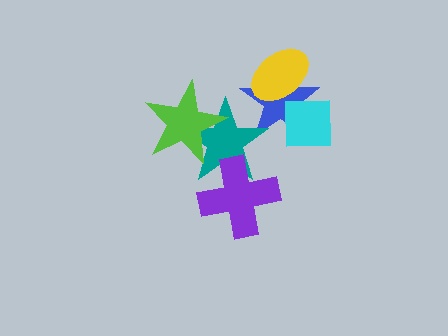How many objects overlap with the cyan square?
2 objects overlap with the cyan square.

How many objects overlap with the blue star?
3 objects overlap with the blue star.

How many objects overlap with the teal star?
3 objects overlap with the teal star.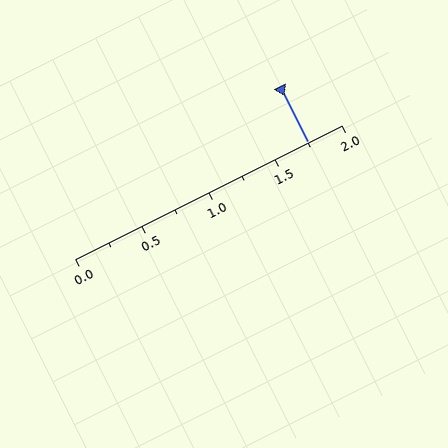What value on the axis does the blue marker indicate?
The marker indicates approximately 1.75.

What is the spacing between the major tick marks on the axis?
The major ticks are spaced 0.5 apart.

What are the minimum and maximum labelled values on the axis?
The axis runs from 0.0 to 2.0.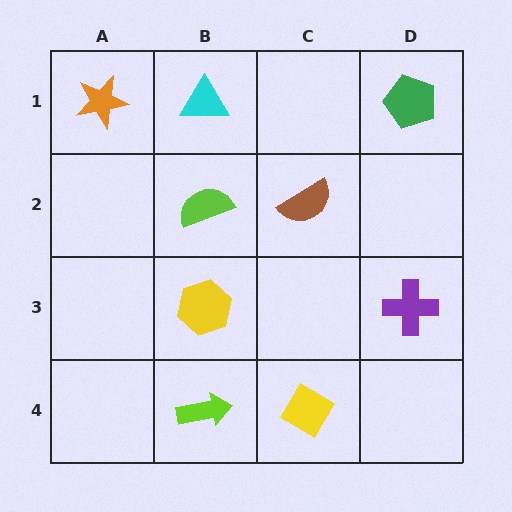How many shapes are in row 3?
2 shapes.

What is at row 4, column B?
A lime arrow.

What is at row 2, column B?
A lime semicircle.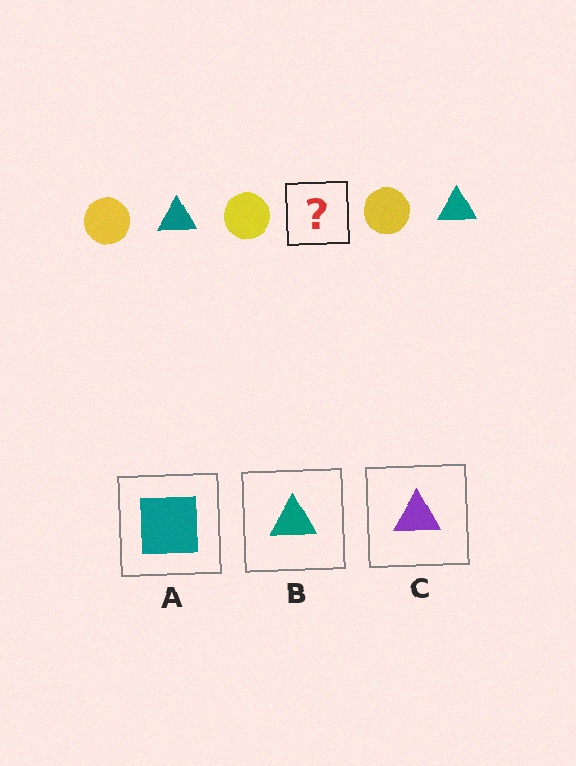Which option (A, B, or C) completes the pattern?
B.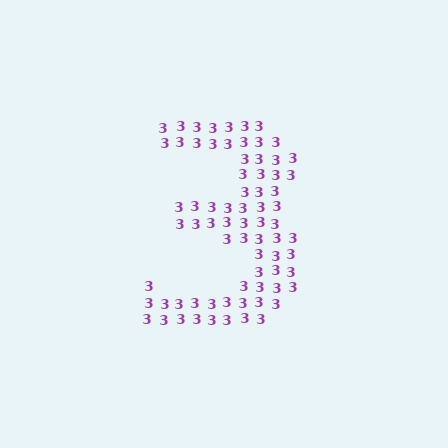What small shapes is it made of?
It is made of small digit 3's.